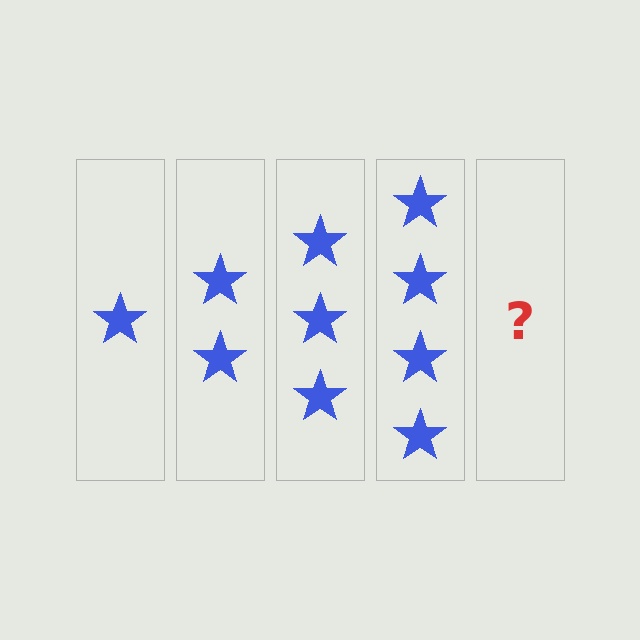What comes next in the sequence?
The next element should be 5 stars.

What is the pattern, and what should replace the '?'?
The pattern is that each step adds one more star. The '?' should be 5 stars.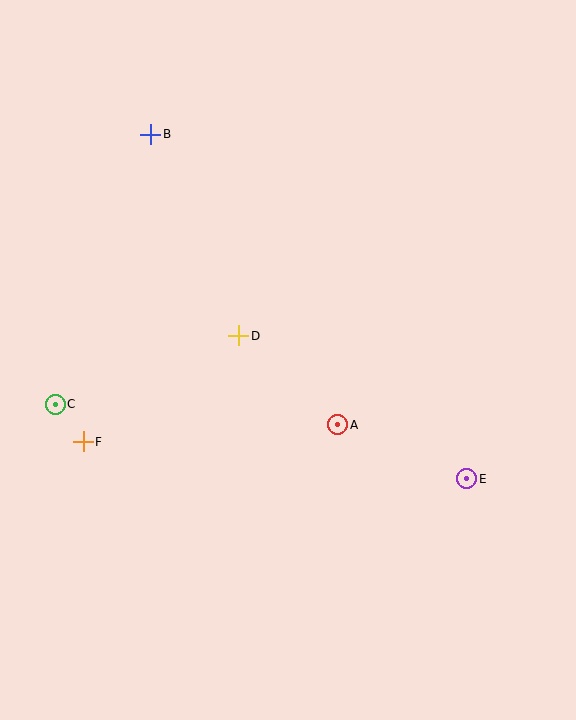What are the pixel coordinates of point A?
Point A is at (338, 425).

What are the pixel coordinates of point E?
Point E is at (467, 479).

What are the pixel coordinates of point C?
Point C is at (55, 404).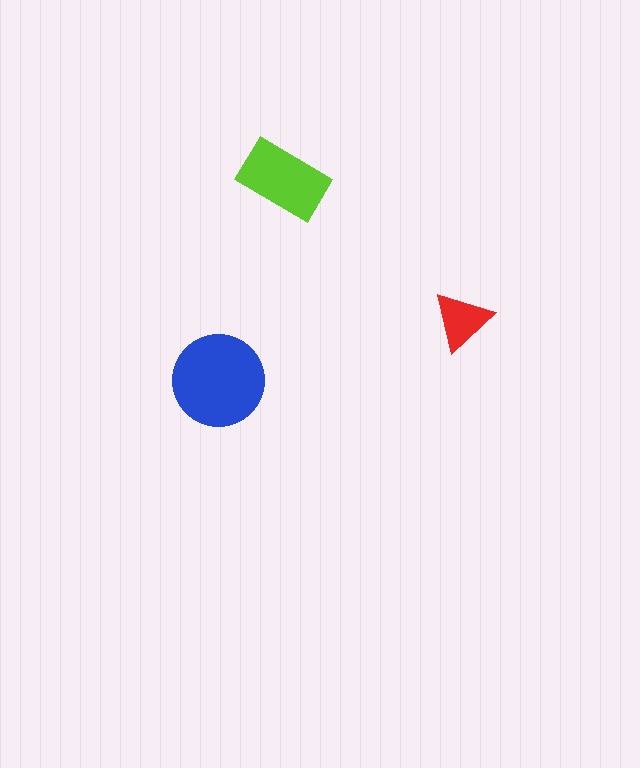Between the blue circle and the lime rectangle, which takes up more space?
The blue circle.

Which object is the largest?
The blue circle.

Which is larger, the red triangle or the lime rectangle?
The lime rectangle.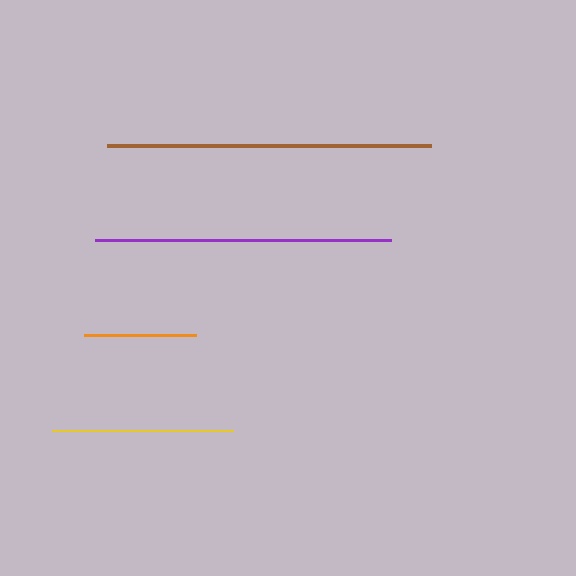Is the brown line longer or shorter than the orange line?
The brown line is longer than the orange line.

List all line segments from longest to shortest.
From longest to shortest: brown, purple, yellow, orange.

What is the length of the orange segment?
The orange segment is approximately 112 pixels long.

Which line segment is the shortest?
The orange line is the shortest at approximately 112 pixels.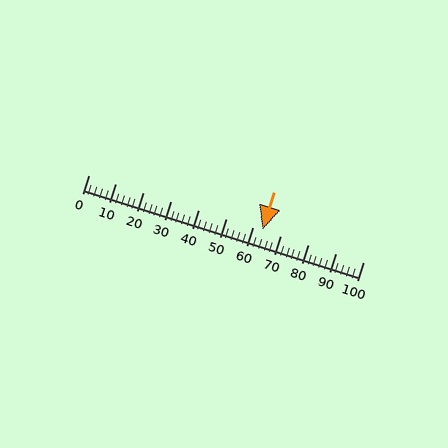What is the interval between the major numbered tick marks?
The major tick marks are spaced 10 units apart.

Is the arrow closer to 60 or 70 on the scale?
The arrow is closer to 60.